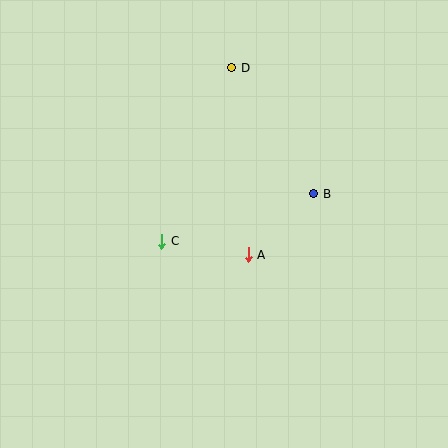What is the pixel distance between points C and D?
The distance between C and D is 188 pixels.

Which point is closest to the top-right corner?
Point D is closest to the top-right corner.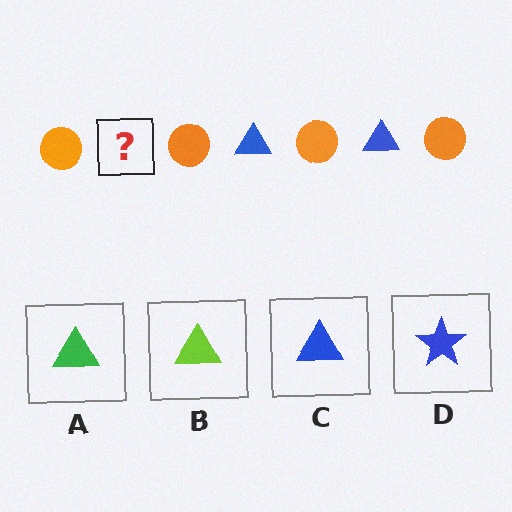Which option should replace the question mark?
Option C.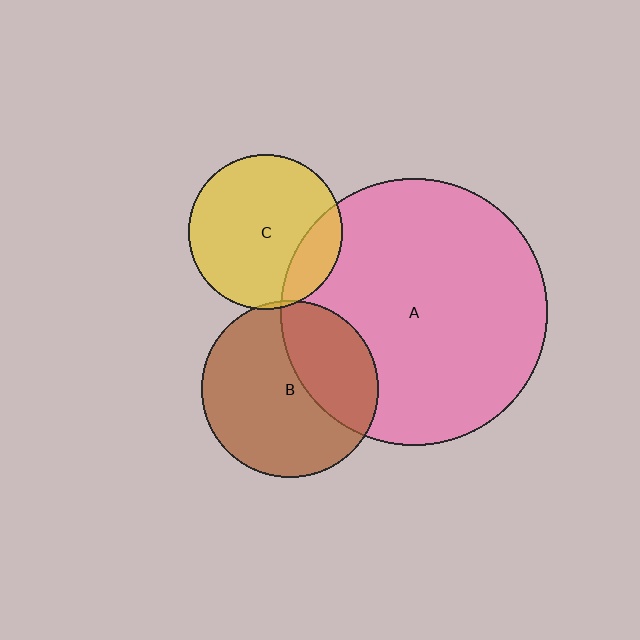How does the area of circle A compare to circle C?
Approximately 3.0 times.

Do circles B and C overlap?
Yes.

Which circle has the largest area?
Circle A (pink).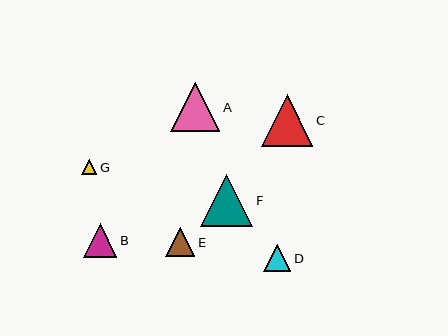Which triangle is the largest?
Triangle F is the largest with a size of approximately 52 pixels.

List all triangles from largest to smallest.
From largest to smallest: F, C, A, B, E, D, G.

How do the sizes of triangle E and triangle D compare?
Triangle E and triangle D are approximately the same size.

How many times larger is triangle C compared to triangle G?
Triangle C is approximately 3.4 times the size of triangle G.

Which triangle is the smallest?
Triangle G is the smallest with a size of approximately 15 pixels.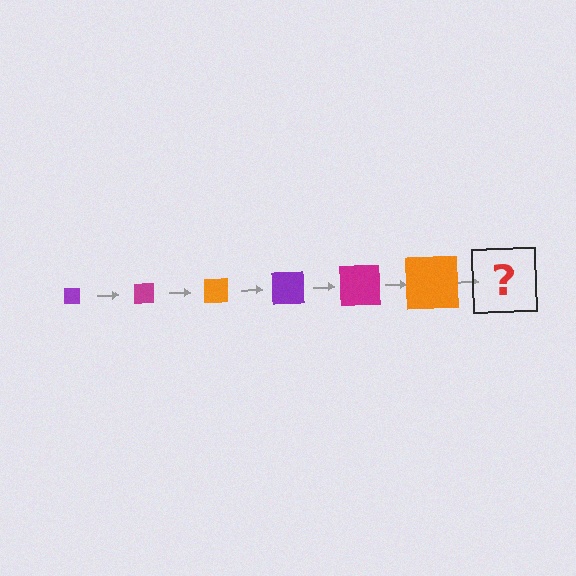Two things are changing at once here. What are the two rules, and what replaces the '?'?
The two rules are that the square grows larger each step and the color cycles through purple, magenta, and orange. The '?' should be a purple square, larger than the previous one.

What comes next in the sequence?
The next element should be a purple square, larger than the previous one.